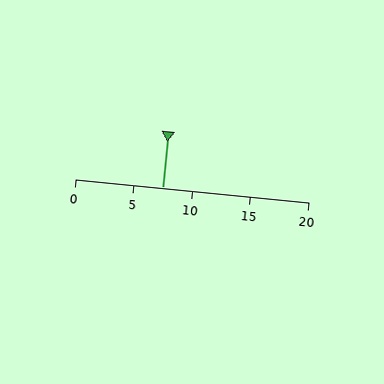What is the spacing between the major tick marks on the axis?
The major ticks are spaced 5 apart.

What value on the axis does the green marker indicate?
The marker indicates approximately 7.5.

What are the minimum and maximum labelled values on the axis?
The axis runs from 0 to 20.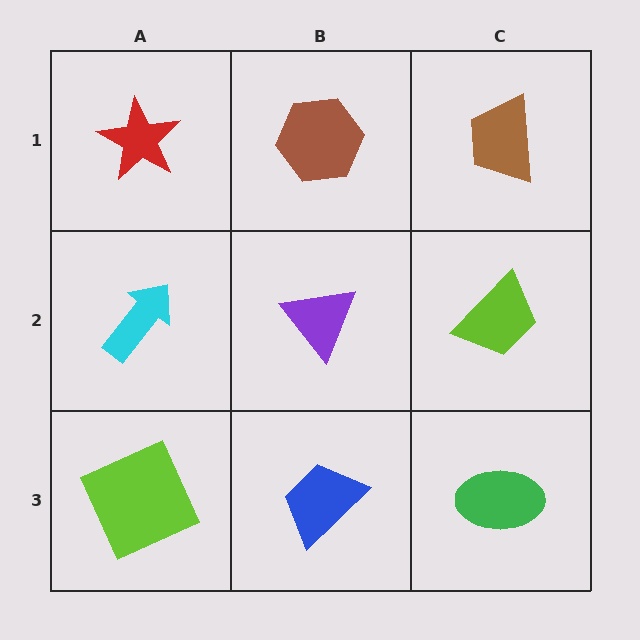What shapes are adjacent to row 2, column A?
A red star (row 1, column A), a lime square (row 3, column A), a purple triangle (row 2, column B).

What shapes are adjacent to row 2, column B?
A brown hexagon (row 1, column B), a blue trapezoid (row 3, column B), a cyan arrow (row 2, column A), a lime trapezoid (row 2, column C).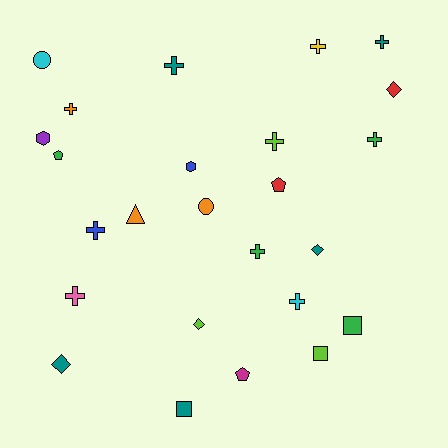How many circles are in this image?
There are 2 circles.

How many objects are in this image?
There are 25 objects.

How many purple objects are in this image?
There is 1 purple object.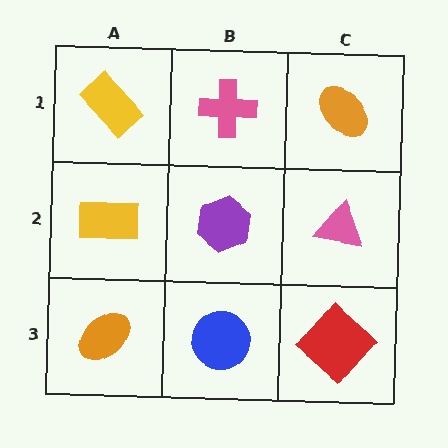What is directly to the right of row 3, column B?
A red diamond.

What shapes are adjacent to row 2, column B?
A pink cross (row 1, column B), a blue circle (row 3, column B), a yellow rectangle (row 2, column A), a pink triangle (row 2, column C).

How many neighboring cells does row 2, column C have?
3.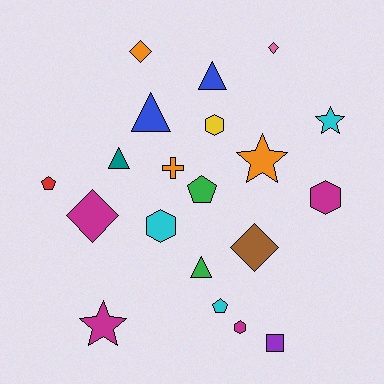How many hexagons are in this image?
There are 4 hexagons.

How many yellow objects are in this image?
There is 1 yellow object.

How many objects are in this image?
There are 20 objects.